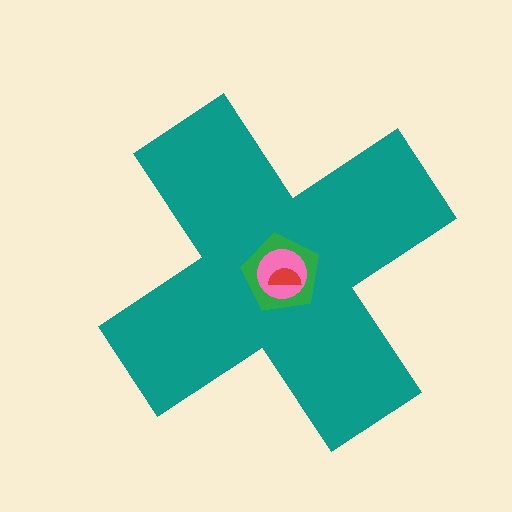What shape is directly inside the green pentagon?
The pink circle.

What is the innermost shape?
The red semicircle.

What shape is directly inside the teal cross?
The green pentagon.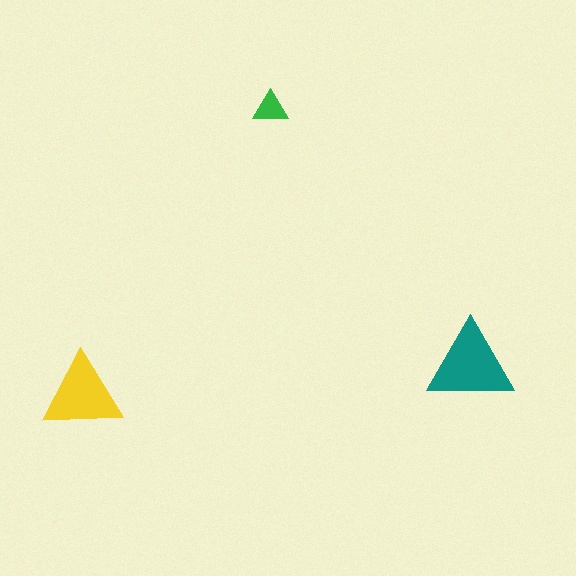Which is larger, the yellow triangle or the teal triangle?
The teal one.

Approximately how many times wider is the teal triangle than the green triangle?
About 2.5 times wider.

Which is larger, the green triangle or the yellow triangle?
The yellow one.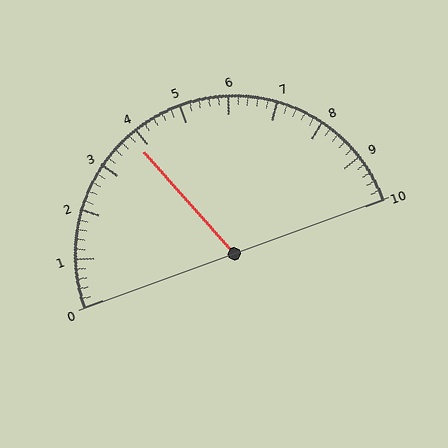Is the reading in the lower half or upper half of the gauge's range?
The reading is in the lower half of the range (0 to 10).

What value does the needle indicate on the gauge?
The needle indicates approximately 3.8.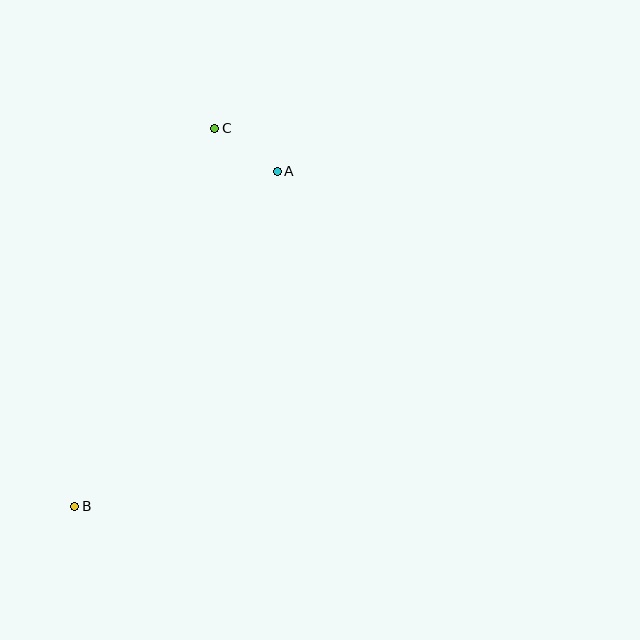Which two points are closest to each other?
Points A and C are closest to each other.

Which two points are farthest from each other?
Points B and C are farthest from each other.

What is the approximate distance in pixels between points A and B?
The distance between A and B is approximately 392 pixels.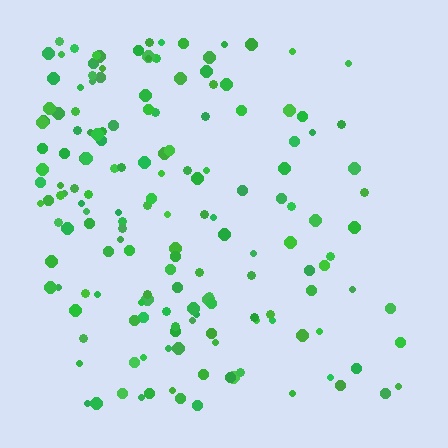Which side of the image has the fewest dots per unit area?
The right.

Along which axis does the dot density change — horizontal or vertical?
Horizontal.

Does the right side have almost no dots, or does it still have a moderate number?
Still a moderate number, just noticeably fewer than the left.